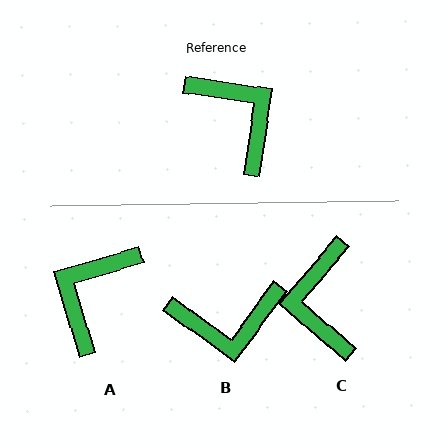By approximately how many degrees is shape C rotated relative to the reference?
Approximately 147 degrees counter-clockwise.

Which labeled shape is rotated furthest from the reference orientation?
C, about 147 degrees away.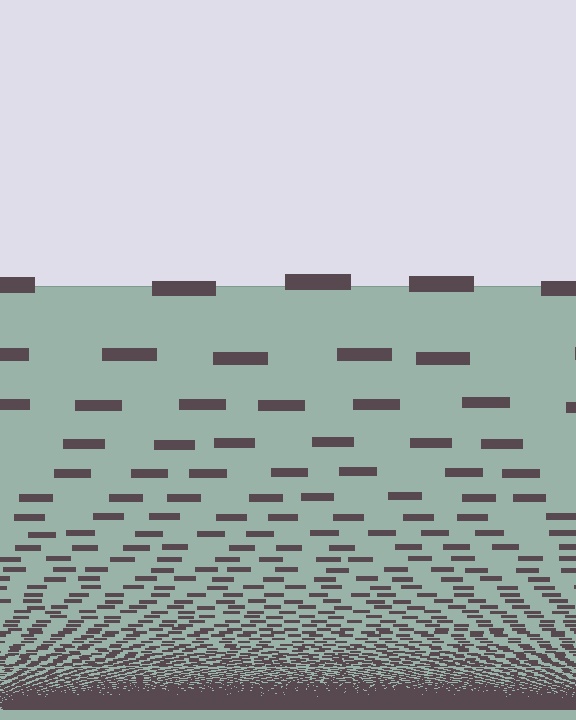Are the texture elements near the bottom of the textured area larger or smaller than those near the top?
Smaller. The gradient is inverted — elements near the bottom are smaller and denser.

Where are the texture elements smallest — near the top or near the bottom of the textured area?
Near the bottom.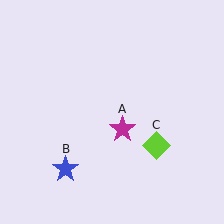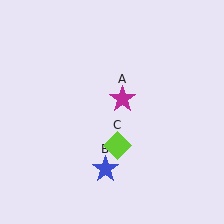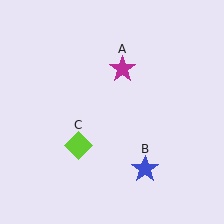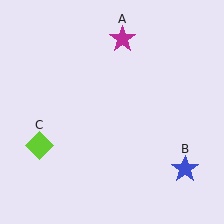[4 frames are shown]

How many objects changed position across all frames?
3 objects changed position: magenta star (object A), blue star (object B), lime diamond (object C).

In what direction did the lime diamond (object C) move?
The lime diamond (object C) moved left.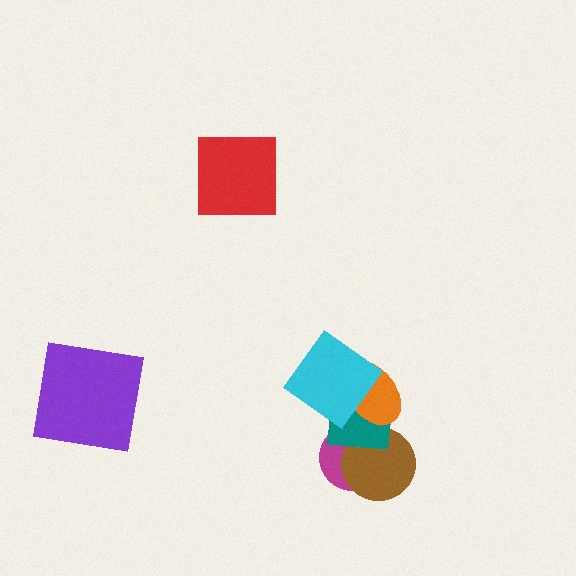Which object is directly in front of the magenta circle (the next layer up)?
The brown circle is directly in front of the magenta circle.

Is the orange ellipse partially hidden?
Yes, it is partially covered by another shape.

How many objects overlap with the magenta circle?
2 objects overlap with the magenta circle.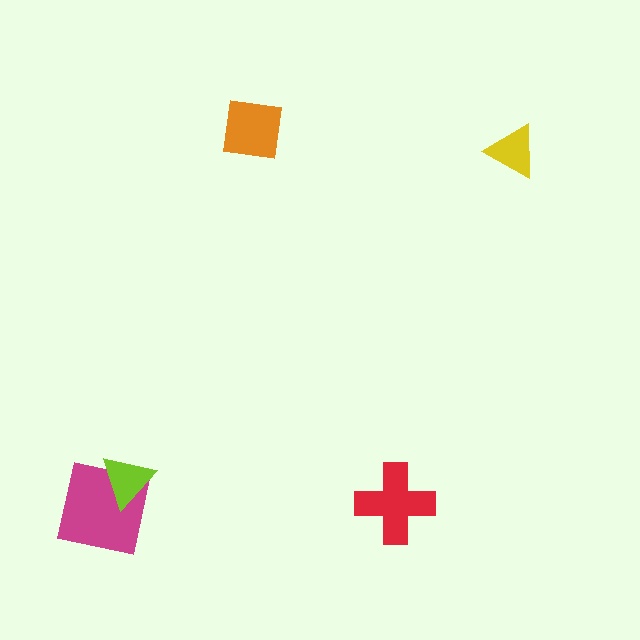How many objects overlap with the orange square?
0 objects overlap with the orange square.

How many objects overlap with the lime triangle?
1 object overlaps with the lime triangle.